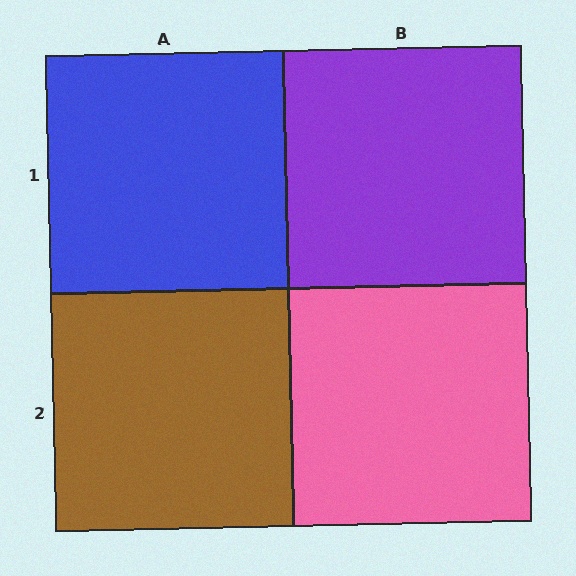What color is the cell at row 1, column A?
Blue.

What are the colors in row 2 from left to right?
Brown, pink.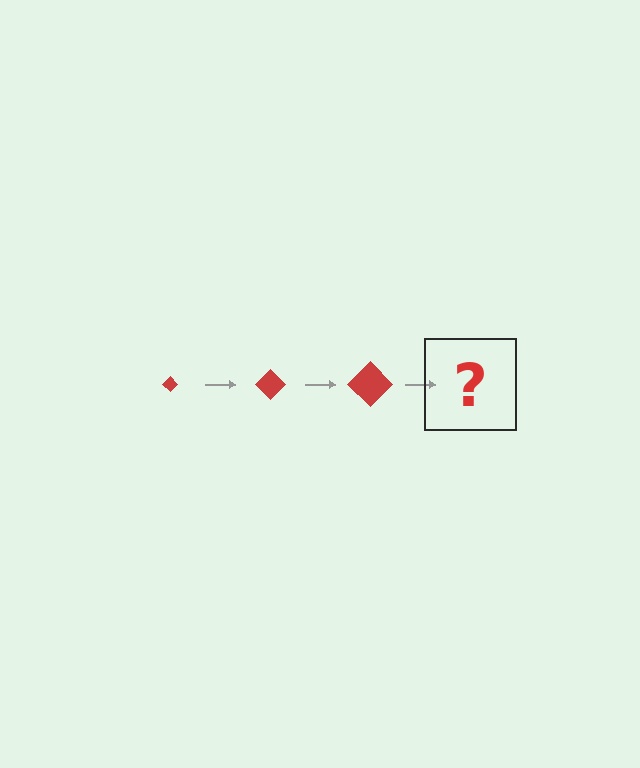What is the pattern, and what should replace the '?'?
The pattern is that the diamond gets progressively larger each step. The '?' should be a red diamond, larger than the previous one.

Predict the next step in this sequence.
The next step is a red diamond, larger than the previous one.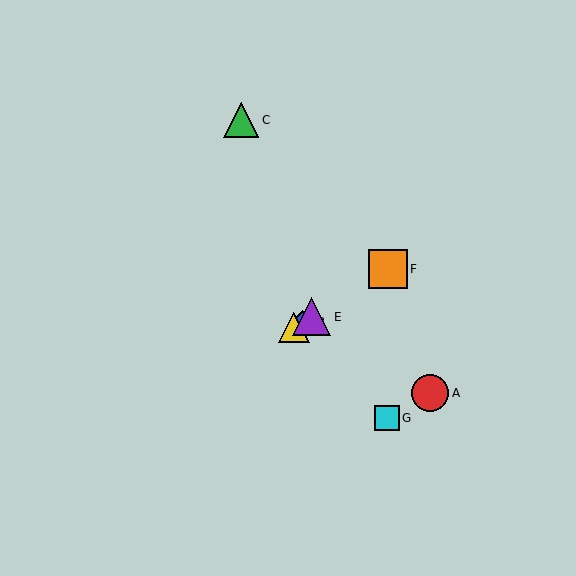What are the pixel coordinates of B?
Object B is at (303, 322).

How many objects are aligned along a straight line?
4 objects (B, D, E, F) are aligned along a straight line.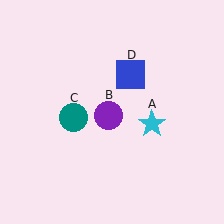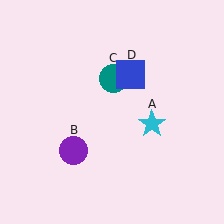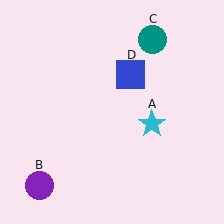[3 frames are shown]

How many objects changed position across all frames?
2 objects changed position: purple circle (object B), teal circle (object C).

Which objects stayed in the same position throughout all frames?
Cyan star (object A) and blue square (object D) remained stationary.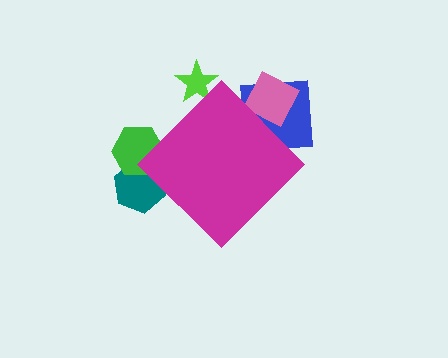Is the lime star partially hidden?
Yes, the lime star is partially hidden behind the magenta diamond.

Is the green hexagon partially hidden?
Yes, the green hexagon is partially hidden behind the magenta diamond.